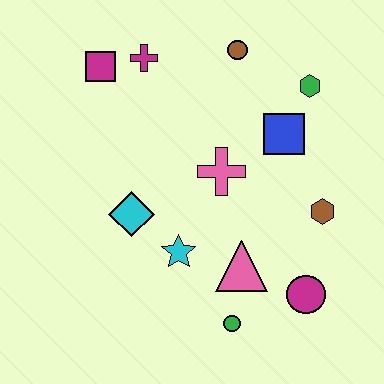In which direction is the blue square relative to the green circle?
The blue square is above the green circle.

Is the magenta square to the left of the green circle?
Yes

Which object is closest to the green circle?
The pink triangle is closest to the green circle.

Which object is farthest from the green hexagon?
The green circle is farthest from the green hexagon.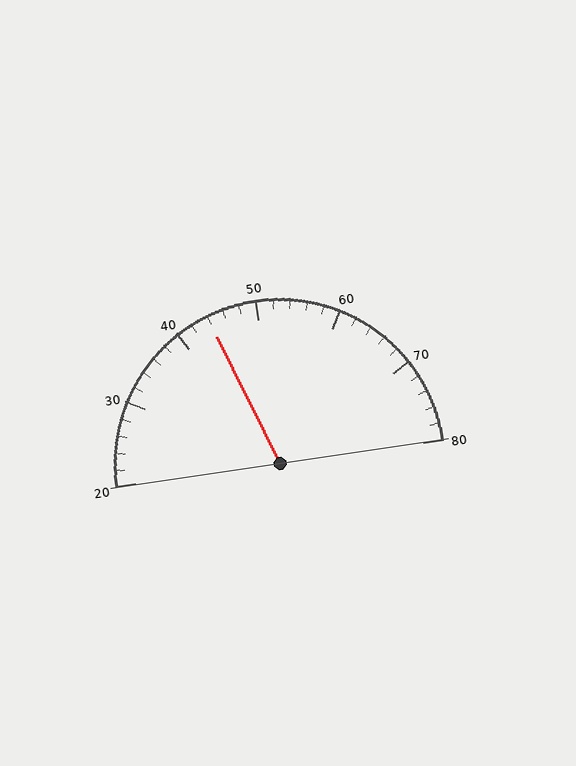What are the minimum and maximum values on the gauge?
The gauge ranges from 20 to 80.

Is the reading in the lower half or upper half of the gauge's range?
The reading is in the lower half of the range (20 to 80).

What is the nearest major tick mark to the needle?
The nearest major tick mark is 40.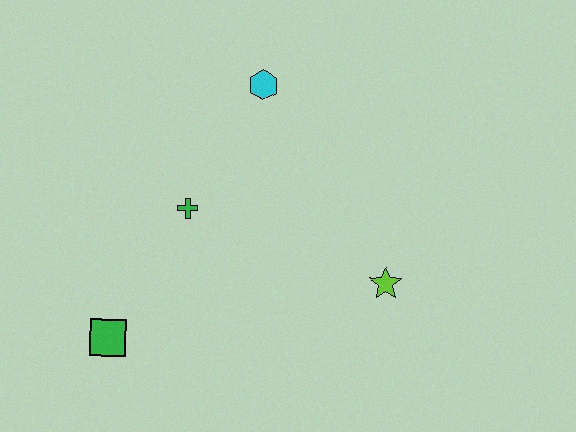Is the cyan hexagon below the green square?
No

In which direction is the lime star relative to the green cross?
The lime star is to the right of the green cross.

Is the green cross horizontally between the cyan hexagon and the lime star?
No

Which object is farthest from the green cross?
The lime star is farthest from the green cross.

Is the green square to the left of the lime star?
Yes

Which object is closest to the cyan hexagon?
The green cross is closest to the cyan hexagon.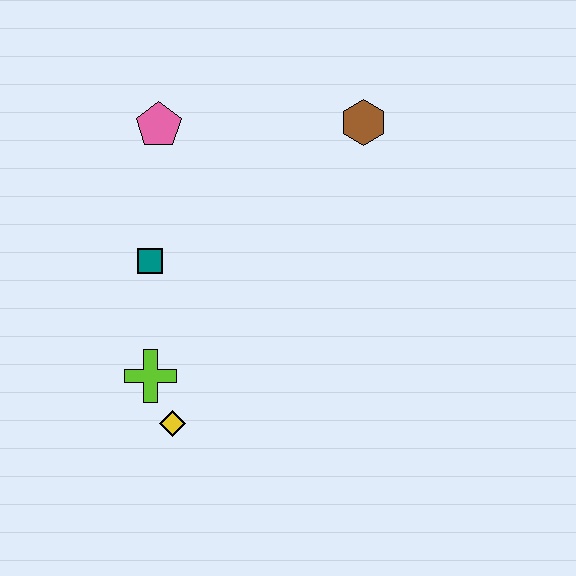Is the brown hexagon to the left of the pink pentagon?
No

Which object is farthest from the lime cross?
The brown hexagon is farthest from the lime cross.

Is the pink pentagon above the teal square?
Yes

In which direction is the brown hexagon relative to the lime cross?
The brown hexagon is above the lime cross.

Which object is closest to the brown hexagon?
The pink pentagon is closest to the brown hexagon.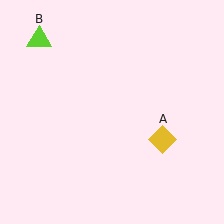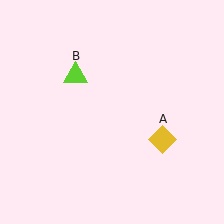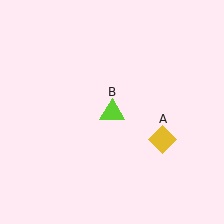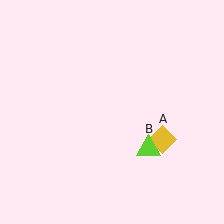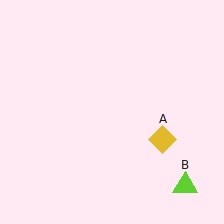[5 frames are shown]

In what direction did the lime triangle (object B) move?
The lime triangle (object B) moved down and to the right.